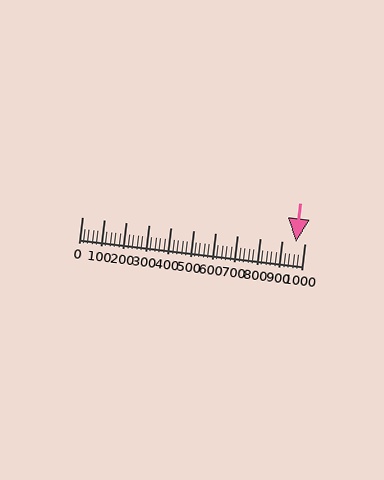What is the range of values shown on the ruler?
The ruler shows values from 0 to 1000.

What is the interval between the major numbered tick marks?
The major tick marks are spaced 100 units apart.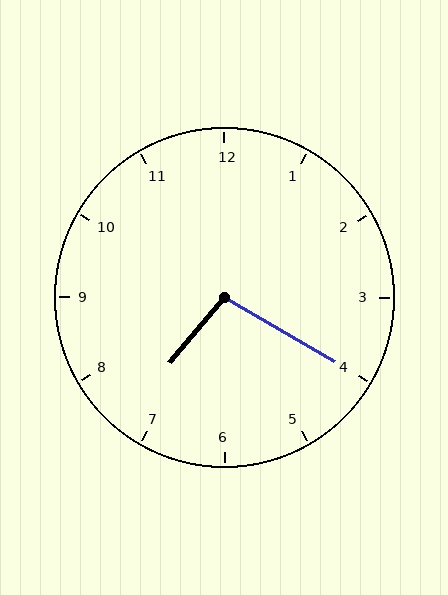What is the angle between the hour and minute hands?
Approximately 100 degrees.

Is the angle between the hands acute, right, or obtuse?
It is obtuse.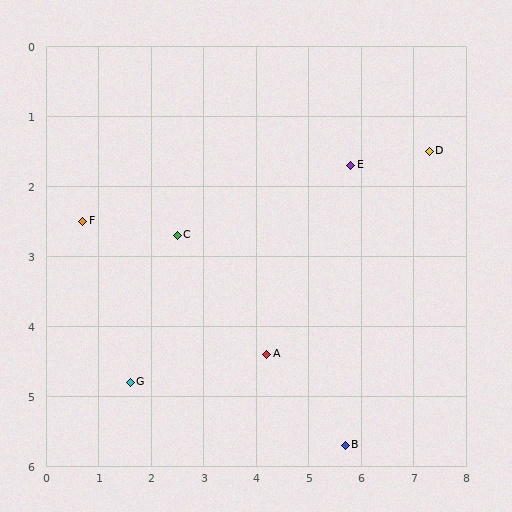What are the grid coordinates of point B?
Point B is at approximately (5.7, 5.7).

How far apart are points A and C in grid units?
Points A and C are about 2.4 grid units apart.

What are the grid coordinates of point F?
Point F is at approximately (0.7, 2.5).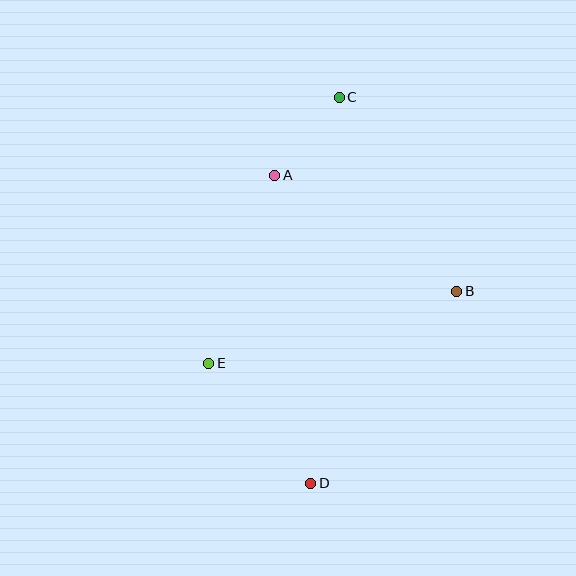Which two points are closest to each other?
Points A and C are closest to each other.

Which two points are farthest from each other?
Points C and D are farthest from each other.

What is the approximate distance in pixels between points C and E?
The distance between C and E is approximately 296 pixels.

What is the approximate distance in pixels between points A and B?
The distance between A and B is approximately 216 pixels.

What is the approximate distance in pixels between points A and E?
The distance between A and E is approximately 199 pixels.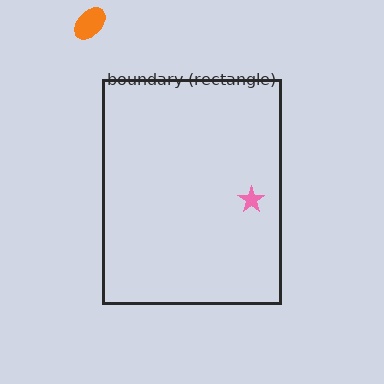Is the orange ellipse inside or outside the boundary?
Outside.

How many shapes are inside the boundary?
1 inside, 1 outside.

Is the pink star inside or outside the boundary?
Inside.